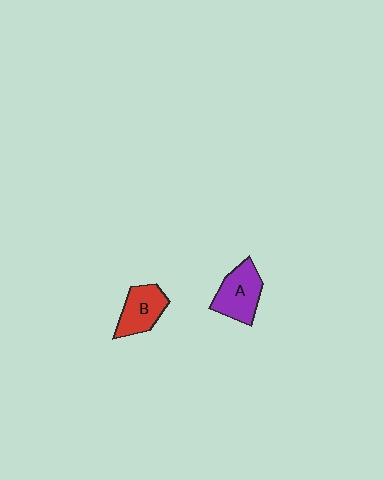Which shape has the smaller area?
Shape B (red).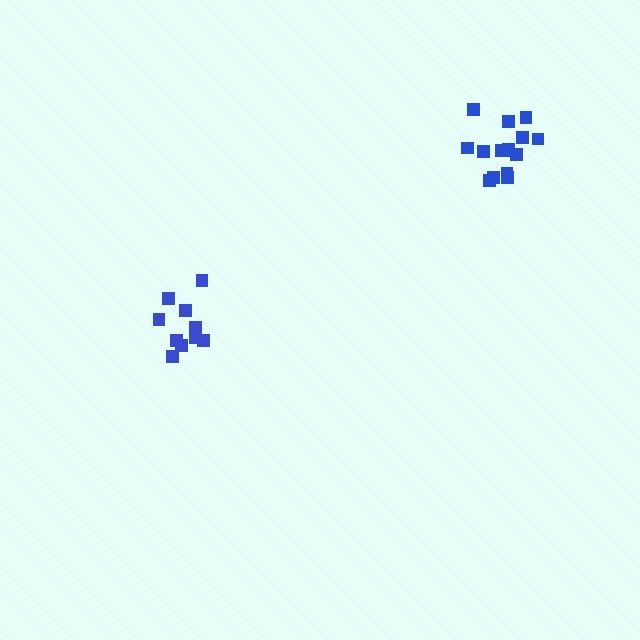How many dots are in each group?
Group 1: 10 dots, Group 2: 15 dots (25 total).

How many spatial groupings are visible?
There are 2 spatial groupings.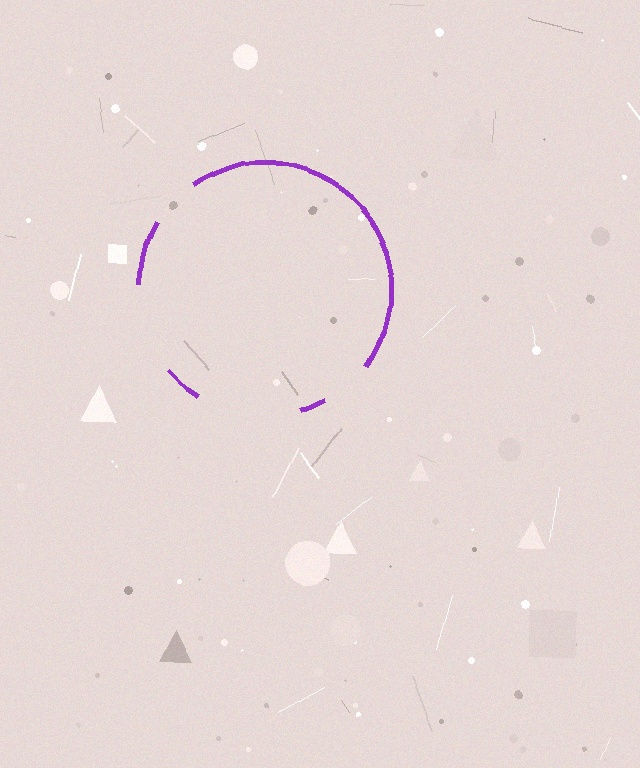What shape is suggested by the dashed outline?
The dashed outline suggests a circle.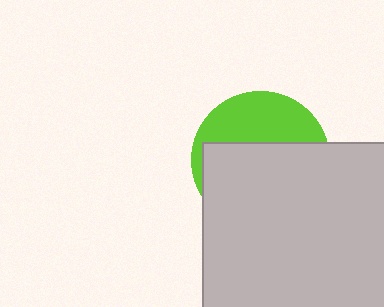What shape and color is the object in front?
The object in front is a light gray square.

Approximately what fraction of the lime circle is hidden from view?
Roughly 64% of the lime circle is hidden behind the light gray square.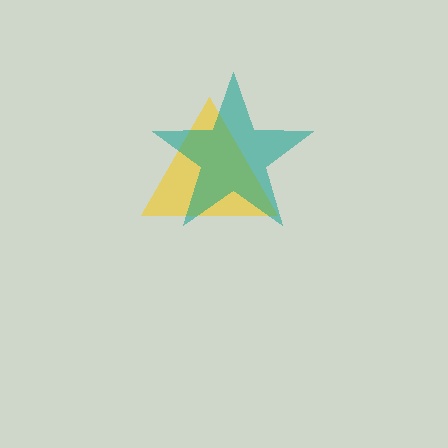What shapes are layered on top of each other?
The layered shapes are: a yellow triangle, a teal star.